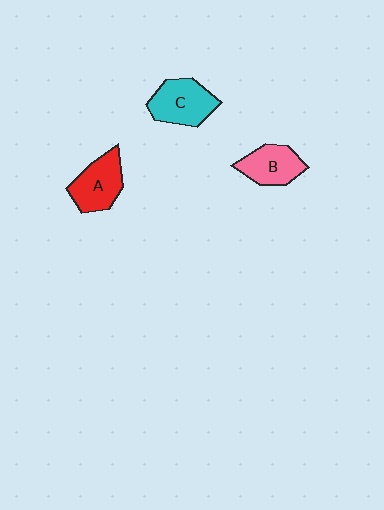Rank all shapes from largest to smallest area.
From largest to smallest: C (cyan), A (red), B (pink).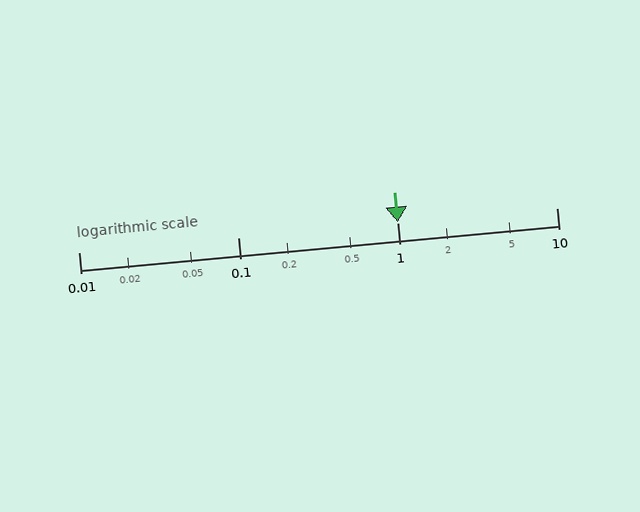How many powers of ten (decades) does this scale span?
The scale spans 3 decades, from 0.01 to 10.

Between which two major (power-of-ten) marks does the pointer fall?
The pointer is between 1 and 10.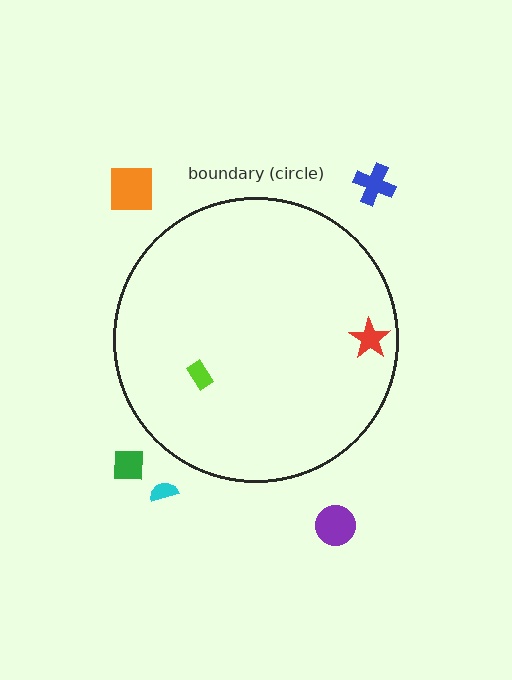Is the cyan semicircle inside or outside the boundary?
Outside.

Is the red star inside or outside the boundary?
Inside.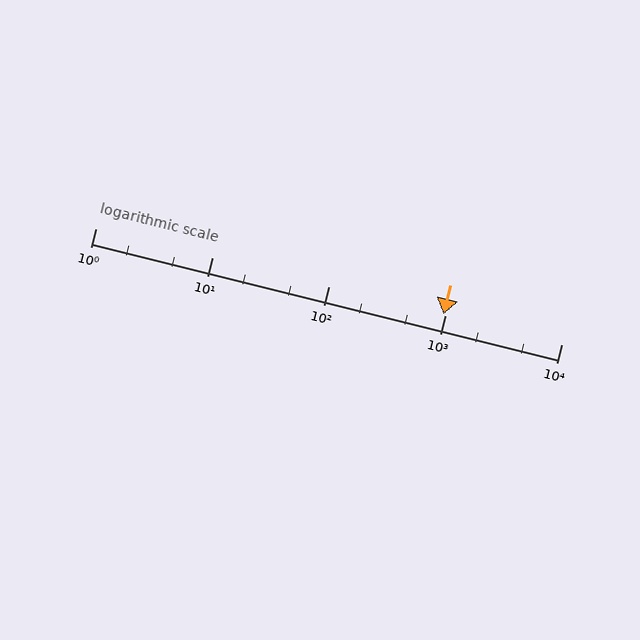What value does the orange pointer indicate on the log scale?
The pointer indicates approximately 980.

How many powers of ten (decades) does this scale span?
The scale spans 4 decades, from 1 to 10000.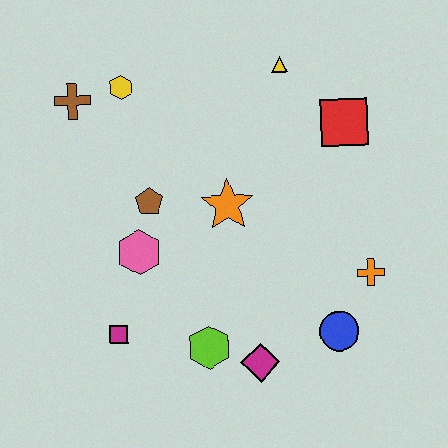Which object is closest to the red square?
The yellow triangle is closest to the red square.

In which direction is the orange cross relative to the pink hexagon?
The orange cross is to the right of the pink hexagon.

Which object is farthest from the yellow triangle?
The magenta square is farthest from the yellow triangle.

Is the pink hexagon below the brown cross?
Yes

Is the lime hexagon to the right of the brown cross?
Yes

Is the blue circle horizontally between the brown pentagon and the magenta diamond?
No